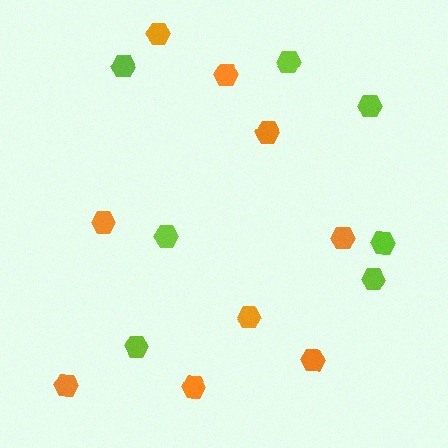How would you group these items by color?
There are 2 groups: one group of orange hexagons (9) and one group of lime hexagons (7).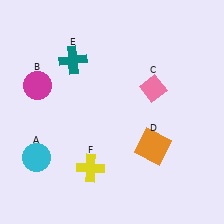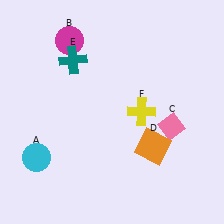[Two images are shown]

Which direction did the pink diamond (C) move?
The pink diamond (C) moved down.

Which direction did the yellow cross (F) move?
The yellow cross (F) moved up.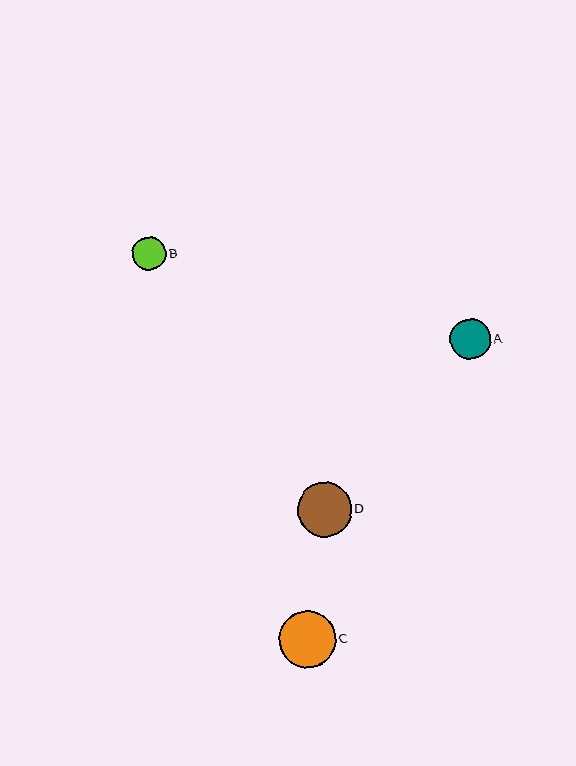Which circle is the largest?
Circle C is the largest with a size of approximately 57 pixels.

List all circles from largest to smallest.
From largest to smallest: C, D, A, B.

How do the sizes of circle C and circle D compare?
Circle C and circle D are approximately the same size.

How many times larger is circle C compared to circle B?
Circle C is approximately 1.7 times the size of circle B.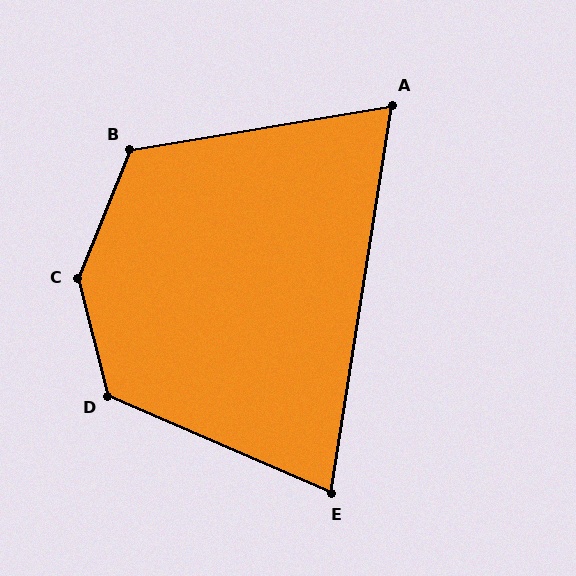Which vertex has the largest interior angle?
C, at approximately 144 degrees.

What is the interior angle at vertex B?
Approximately 121 degrees (obtuse).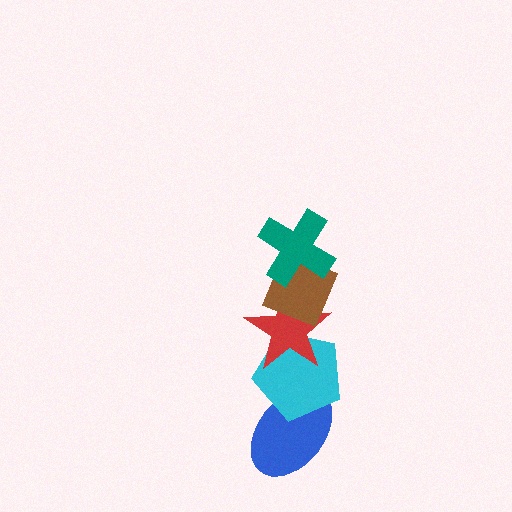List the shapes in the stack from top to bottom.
From top to bottom: the teal cross, the brown diamond, the red star, the cyan pentagon, the blue ellipse.